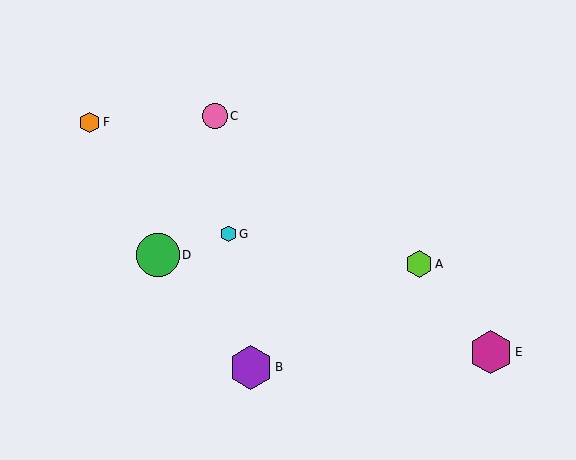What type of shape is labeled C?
Shape C is a pink circle.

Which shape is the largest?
The purple hexagon (labeled B) is the largest.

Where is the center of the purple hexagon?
The center of the purple hexagon is at (251, 367).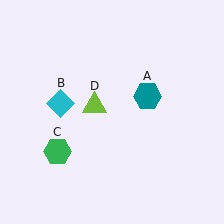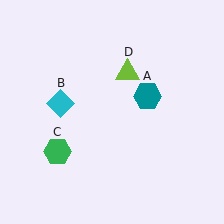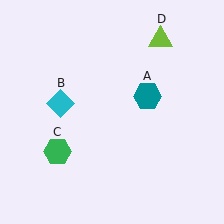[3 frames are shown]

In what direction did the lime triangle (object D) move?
The lime triangle (object D) moved up and to the right.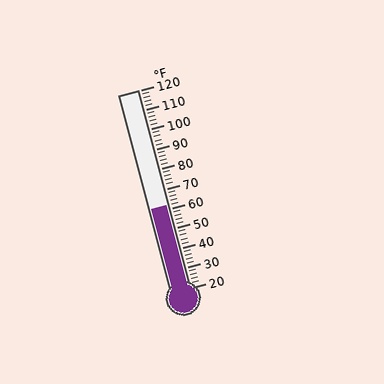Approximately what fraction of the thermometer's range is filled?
The thermometer is filled to approximately 40% of its range.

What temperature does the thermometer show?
The thermometer shows approximately 62°F.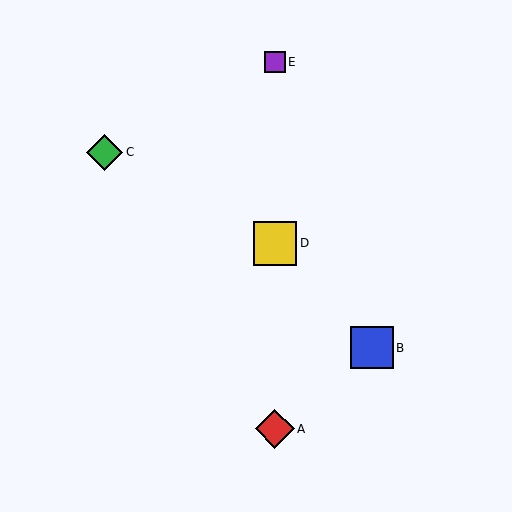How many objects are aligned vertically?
3 objects (A, D, E) are aligned vertically.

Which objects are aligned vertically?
Objects A, D, E are aligned vertically.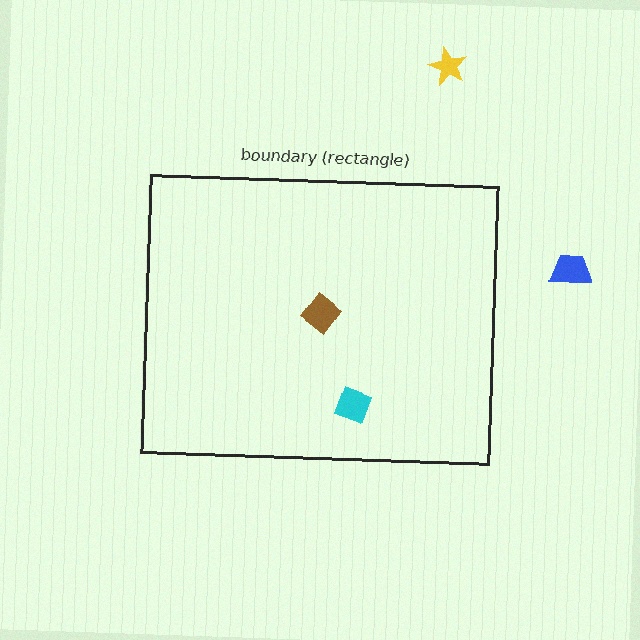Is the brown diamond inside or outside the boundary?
Inside.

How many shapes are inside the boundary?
2 inside, 2 outside.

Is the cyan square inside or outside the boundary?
Inside.